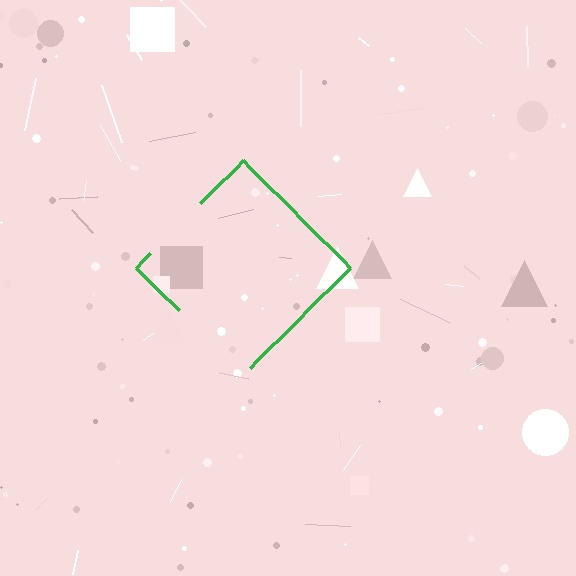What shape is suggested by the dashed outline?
The dashed outline suggests a diamond.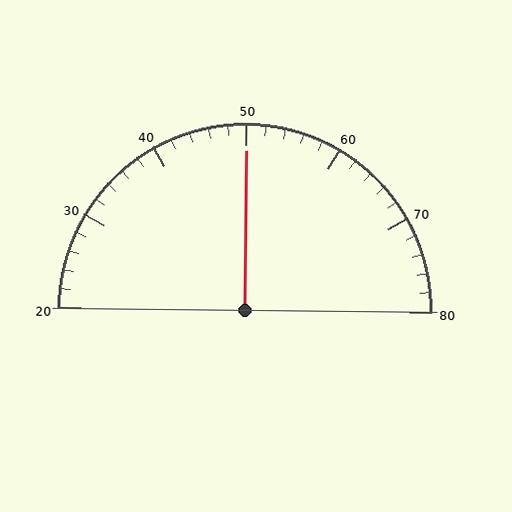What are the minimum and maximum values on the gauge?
The gauge ranges from 20 to 80.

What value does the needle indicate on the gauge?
The needle indicates approximately 50.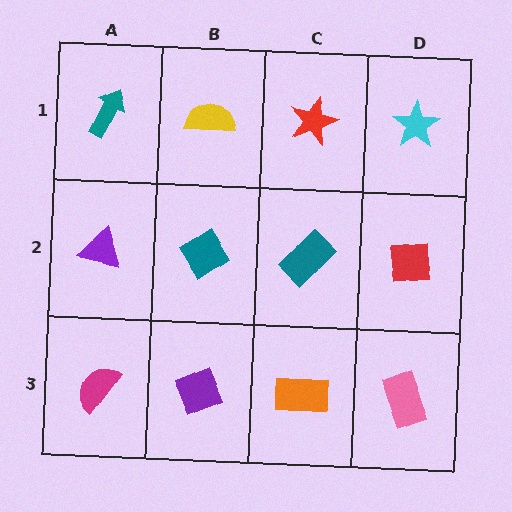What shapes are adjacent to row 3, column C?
A teal rectangle (row 2, column C), a purple diamond (row 3, column B), a pink rectangle (row 3, column D).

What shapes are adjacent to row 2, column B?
A yellow semicircle (row 1, column B), a purple diamond (row 3, column B), a purple triangle (row 2, column A), a teal rectangle (row 2, column C).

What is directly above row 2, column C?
A red star.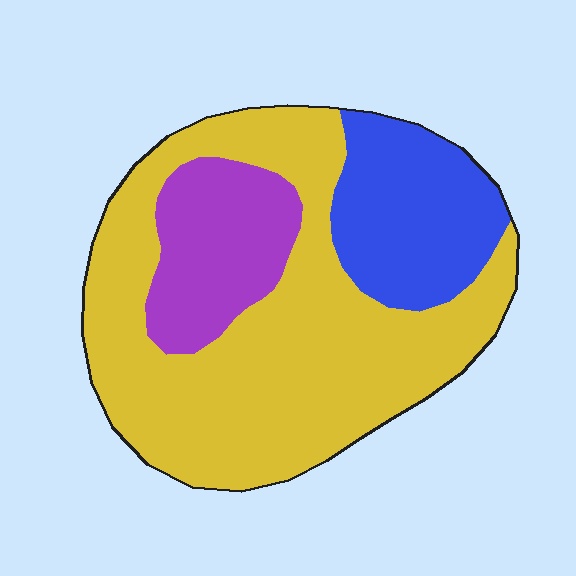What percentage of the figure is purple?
Purple covers about 15% of the figure.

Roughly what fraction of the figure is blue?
Blue covers 20% of the figure.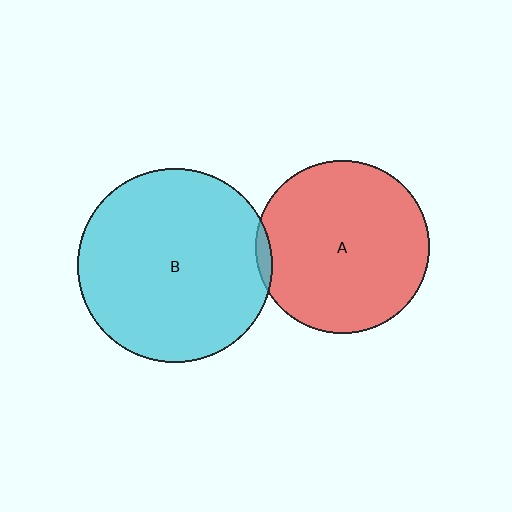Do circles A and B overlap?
Yes.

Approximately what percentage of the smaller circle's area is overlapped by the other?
Approximately 5%.